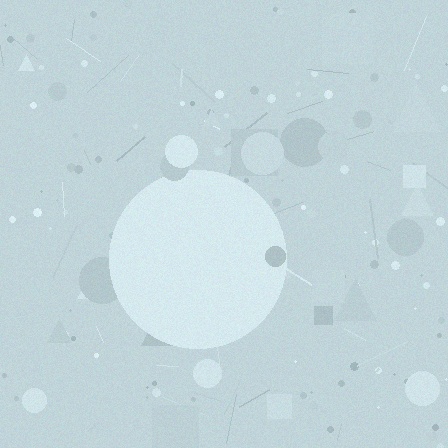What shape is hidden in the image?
A circle is hidden in the image.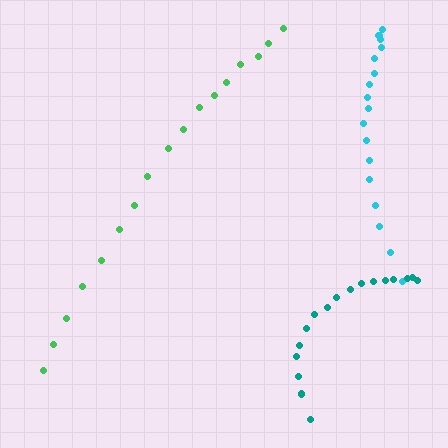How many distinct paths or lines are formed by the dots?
There are 3 distinct paths.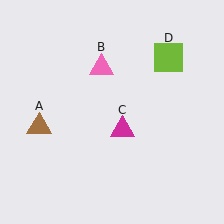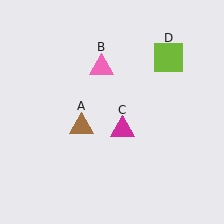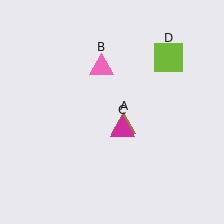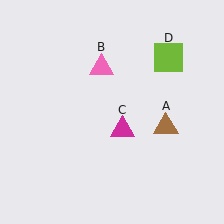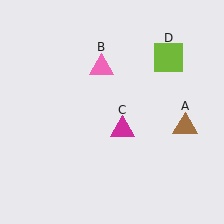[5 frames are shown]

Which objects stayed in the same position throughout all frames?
Pink triangle (object B) and magenta triangle (object C) and lime square (object D) remained stationary.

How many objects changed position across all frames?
1 object changed position: brown triangle (object A).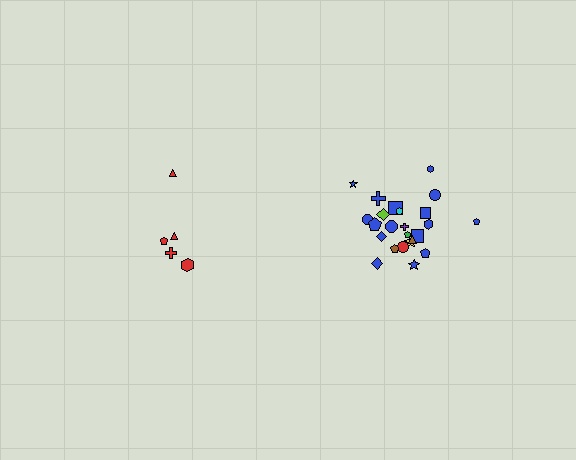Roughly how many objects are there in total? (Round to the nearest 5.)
Roughly 30 objects in total.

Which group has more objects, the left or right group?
The right group.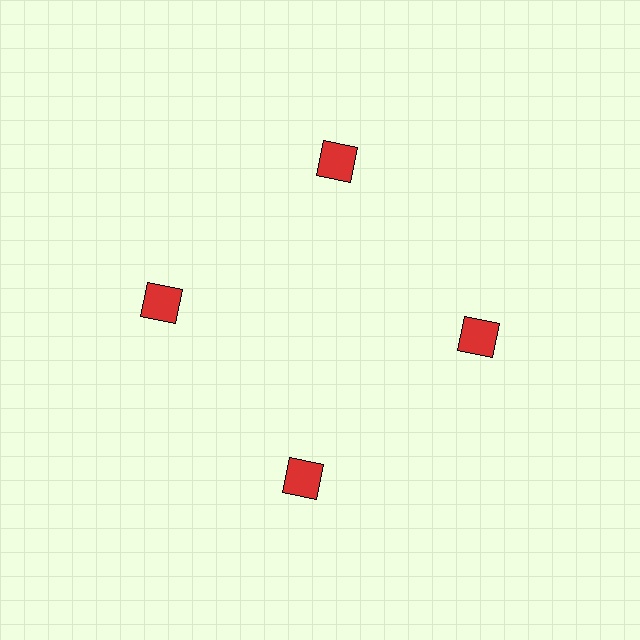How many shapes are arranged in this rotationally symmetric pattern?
There are 4 shapes, arranged in 4 groups of 1.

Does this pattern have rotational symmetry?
Yes, this pattern has 4-fold rotational symmetry. It looks the same after rotating 90 degrees around the center.